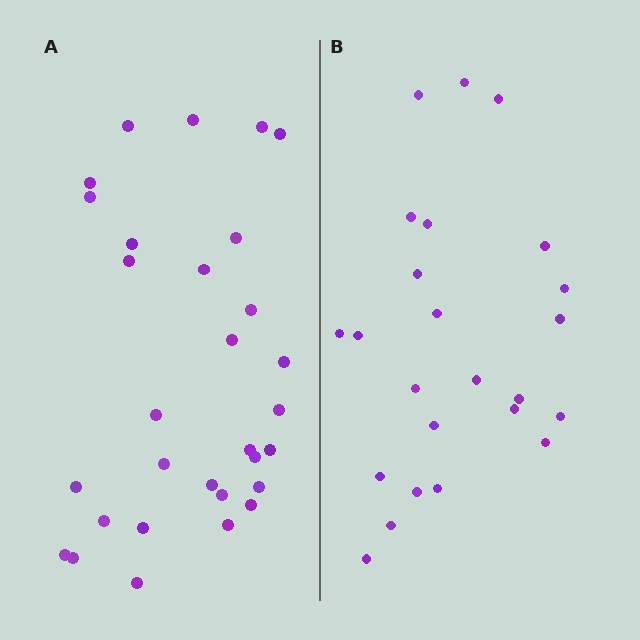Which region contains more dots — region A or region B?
Region A (the left region) has more dots.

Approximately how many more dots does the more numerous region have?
Region A has about 6 more dots than region B.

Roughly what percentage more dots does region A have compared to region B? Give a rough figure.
About 25% more.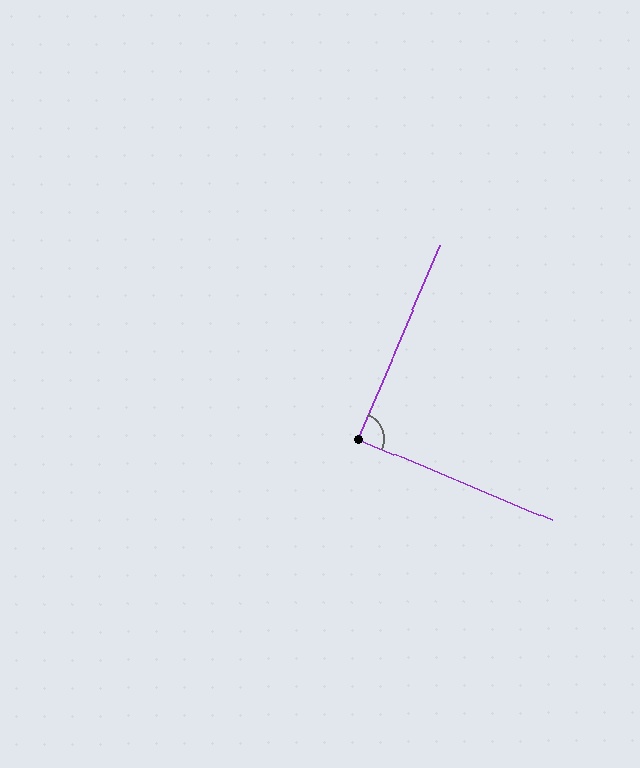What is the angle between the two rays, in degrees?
Approximately 90 degrees.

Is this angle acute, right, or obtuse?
It is approximately a right angle.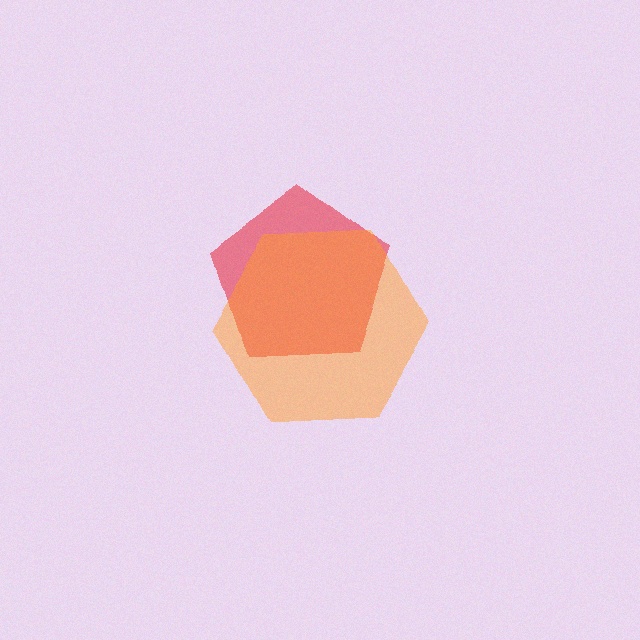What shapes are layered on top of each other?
The layered shapes are: a red pentagon, an orange hexagon.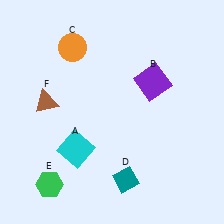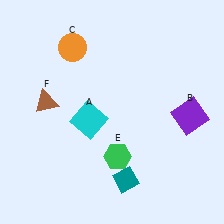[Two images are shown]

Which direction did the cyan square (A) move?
The cyan square (A) moved up.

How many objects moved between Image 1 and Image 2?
3 objects moved between the two images.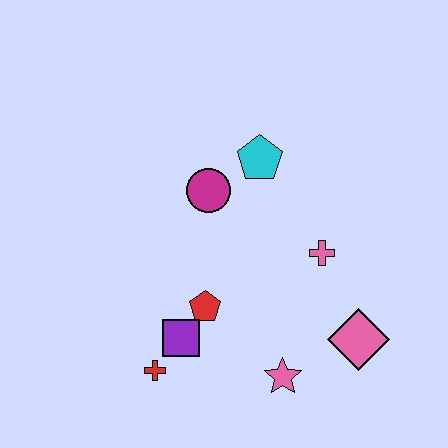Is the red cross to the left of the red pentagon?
Yes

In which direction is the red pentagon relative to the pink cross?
The red pentagon is to the left of the pink cross.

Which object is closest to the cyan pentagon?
The magenta circle is closest to the cyan pentagon.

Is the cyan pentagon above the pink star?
Yes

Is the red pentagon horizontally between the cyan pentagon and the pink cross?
No